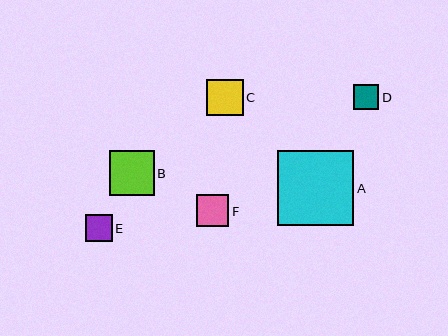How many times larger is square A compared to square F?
Square A is approximately 2.4 times the size of square F.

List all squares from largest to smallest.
From largest to smallest: A, B, C, F, E, D.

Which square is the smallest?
Square D is the smallest with a size of approximately 25 pixels.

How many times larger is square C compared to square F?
Square C is approximately 1.1 times the size of square F.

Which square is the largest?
Square A is the largest with a size of approximately 76 pixels.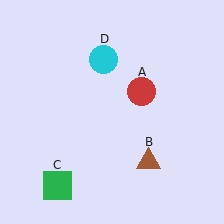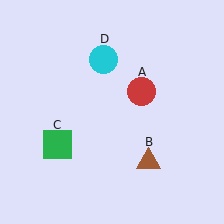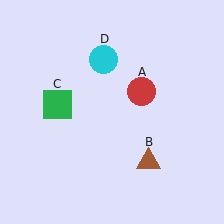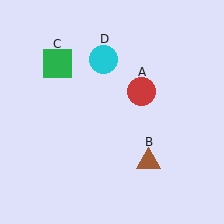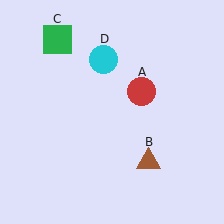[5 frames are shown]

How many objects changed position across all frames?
1 object changed position: green square (object C).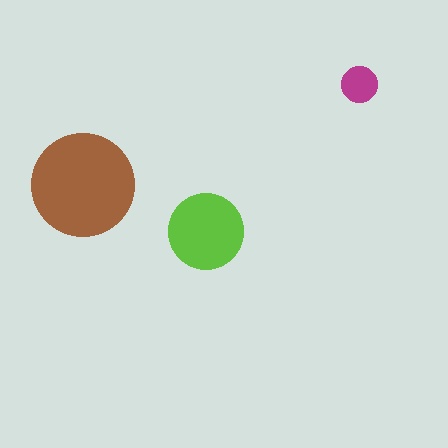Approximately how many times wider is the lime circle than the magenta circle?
About 2 times wider.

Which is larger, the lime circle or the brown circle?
The brown one.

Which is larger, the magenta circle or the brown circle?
The brown one.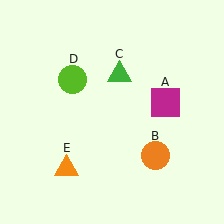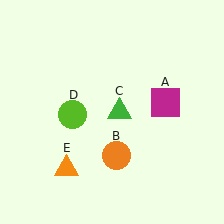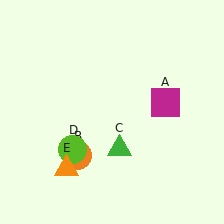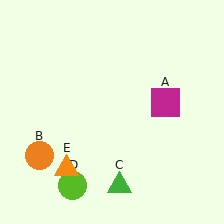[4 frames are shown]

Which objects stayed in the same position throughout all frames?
Magenta square (object A) and orange triangle (object E) remained stationary.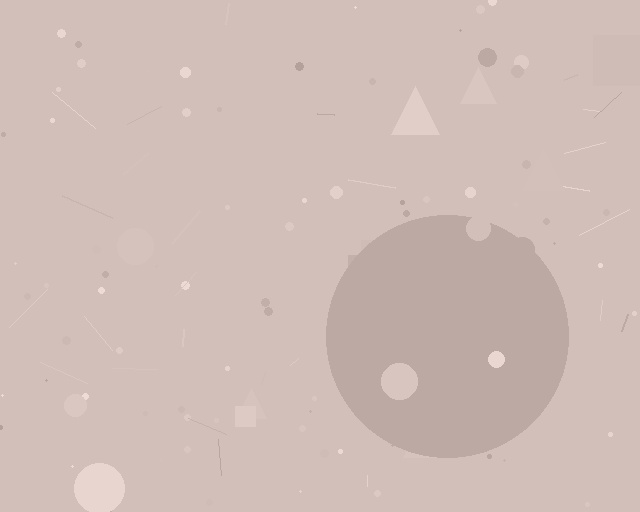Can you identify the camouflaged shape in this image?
The camouflaged shape is a circle.